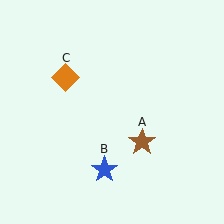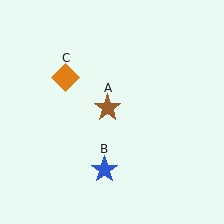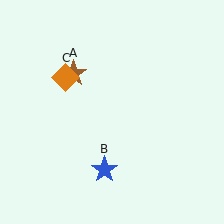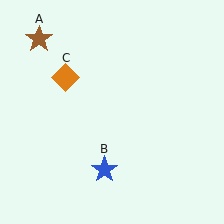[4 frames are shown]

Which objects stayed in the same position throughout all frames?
Blue star (object B) and orange diamond (object C) remained stationary.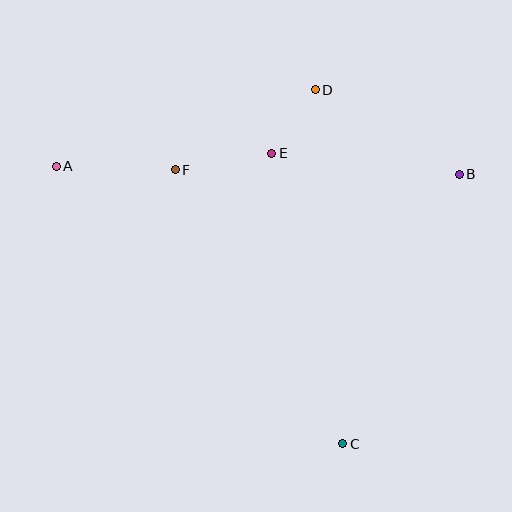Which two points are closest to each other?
Points D and E are closest to each other.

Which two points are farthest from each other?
Points A and B are farthest from each other.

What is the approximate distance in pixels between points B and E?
The distance between B and E is approximately 188 pixels.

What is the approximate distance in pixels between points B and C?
The distance between B and C is approximately 294 pixels.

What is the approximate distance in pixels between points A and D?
The distance between A and D is approximately 270 pixels.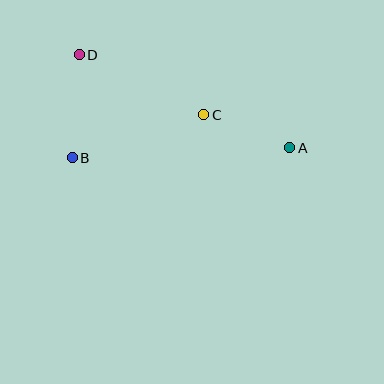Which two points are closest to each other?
Points A and C are closest to each other.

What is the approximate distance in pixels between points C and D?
The distance between C and D is approximately 138 pixels.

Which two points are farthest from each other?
Points A and D are farthest from each other.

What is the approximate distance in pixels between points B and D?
The distance between B and D is approximately 103 pixels.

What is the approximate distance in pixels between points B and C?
The distance between B and C is approximately 138 pixels.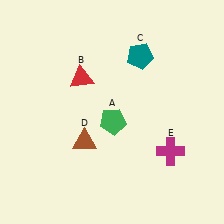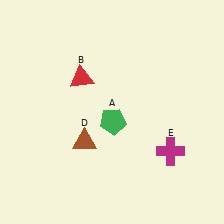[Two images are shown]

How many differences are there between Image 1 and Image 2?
There is 1 difference between the two images.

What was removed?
The teal pentagon (C) was removed in Image 2.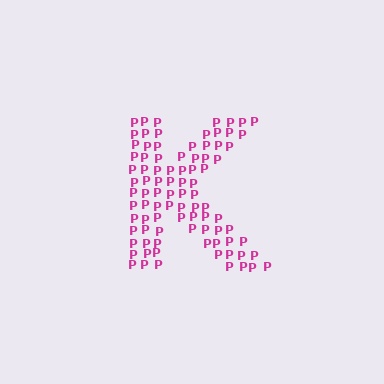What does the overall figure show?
The overall figure shows the letter K.